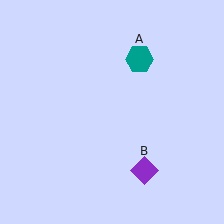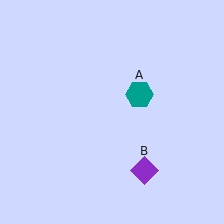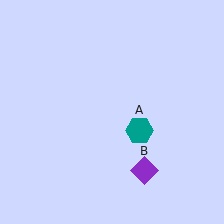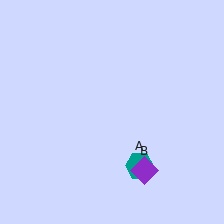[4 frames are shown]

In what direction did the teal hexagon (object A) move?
The teal hexagon (object A) moved down.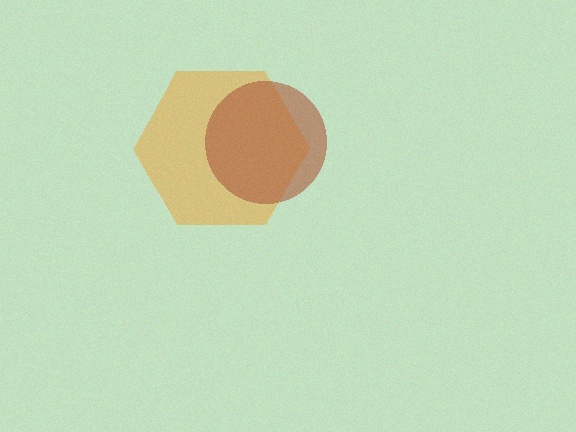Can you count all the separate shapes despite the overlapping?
Yes, there are 2 separate shapes.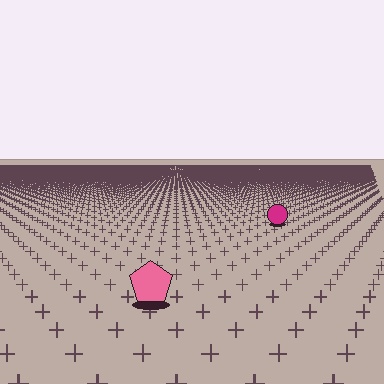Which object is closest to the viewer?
The pink pentagon is closest. The texture marks near it are larger and more spread out.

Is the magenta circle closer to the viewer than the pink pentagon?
No. The pink pentagon is closer — you can tell from the texture gradient: the ground texture is coarser near it.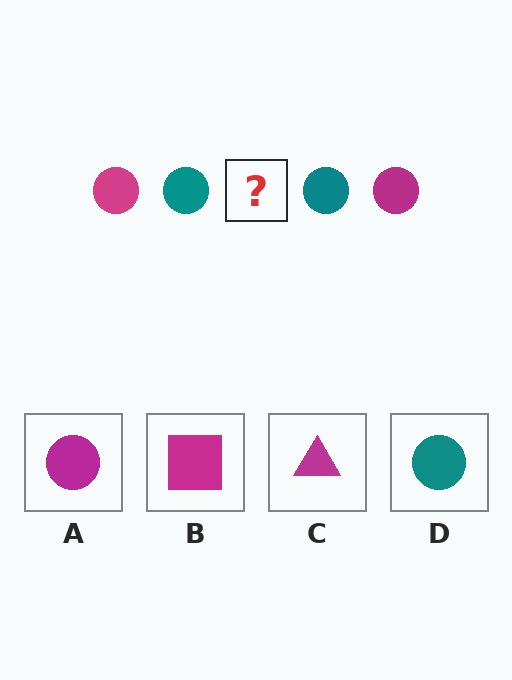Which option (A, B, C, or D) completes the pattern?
A.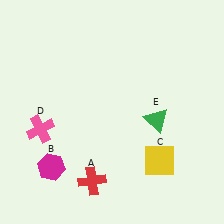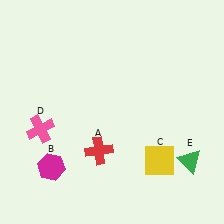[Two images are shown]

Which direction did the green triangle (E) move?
The green triangle (E) moved down.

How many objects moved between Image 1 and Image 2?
2 objects moved between the two images.